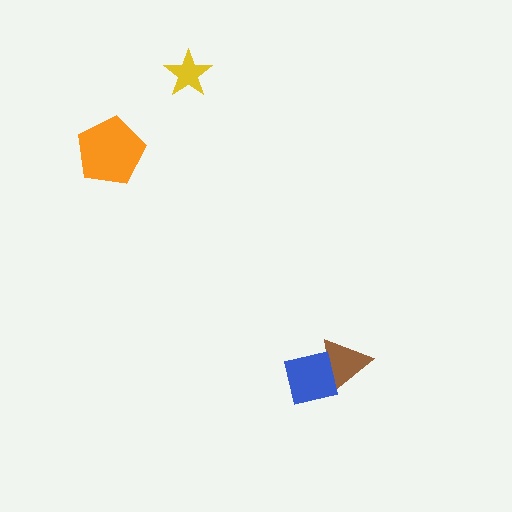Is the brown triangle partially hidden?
Yes, it is partially covered by another shape.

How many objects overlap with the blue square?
1 object overlaps with the blue square.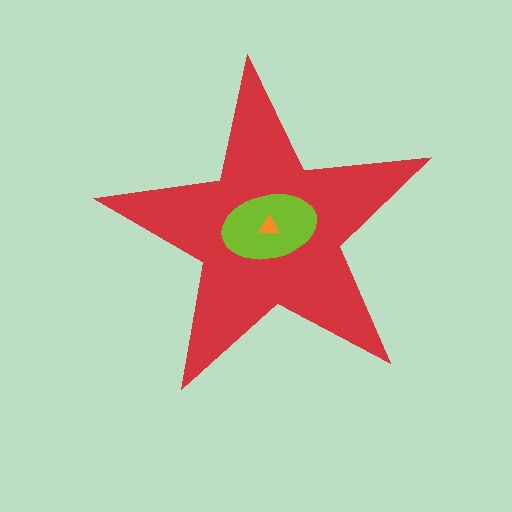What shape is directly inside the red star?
The lime ellipse.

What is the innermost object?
The orange triangle.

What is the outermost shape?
The red star.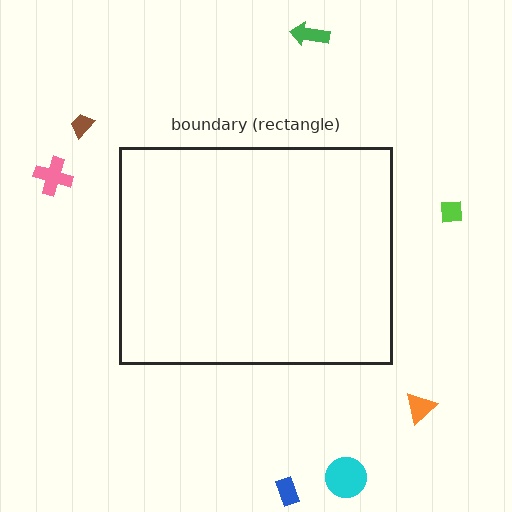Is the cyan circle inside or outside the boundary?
Outside.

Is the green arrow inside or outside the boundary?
Outside.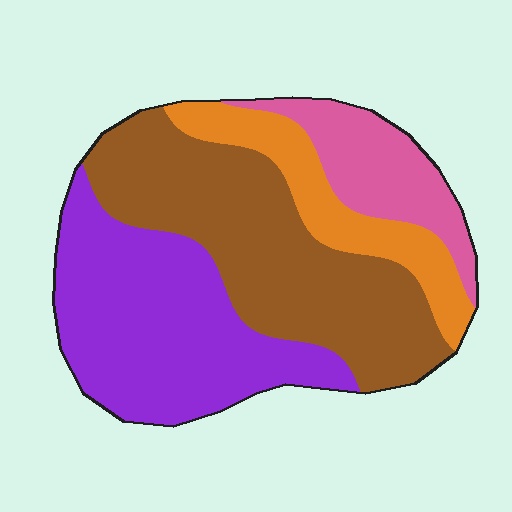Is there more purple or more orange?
Purple.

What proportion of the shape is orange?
Orange takes up about one eighth (1/8) of the shape.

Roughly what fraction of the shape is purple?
Purple covers around 35% of the shape.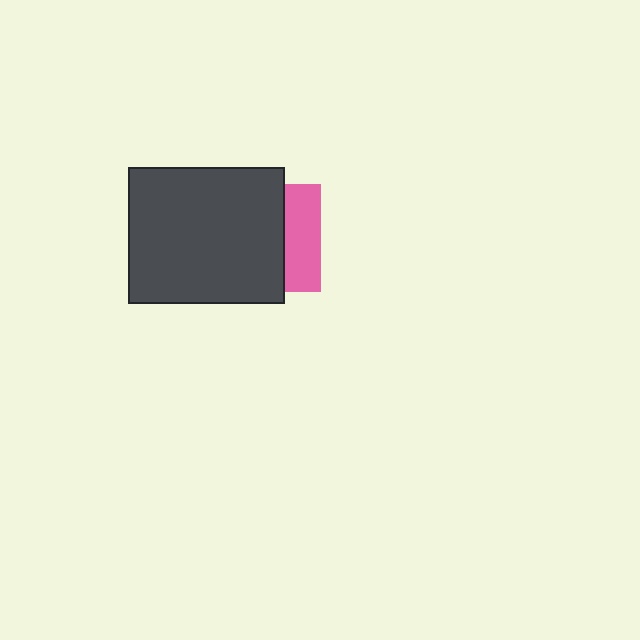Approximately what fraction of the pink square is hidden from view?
Roughly 67% of the pink square is hidden behind the dark gray rectangle.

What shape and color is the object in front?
The object in front is a dark gray rectangle.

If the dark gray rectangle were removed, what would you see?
You would see the complete pink square.